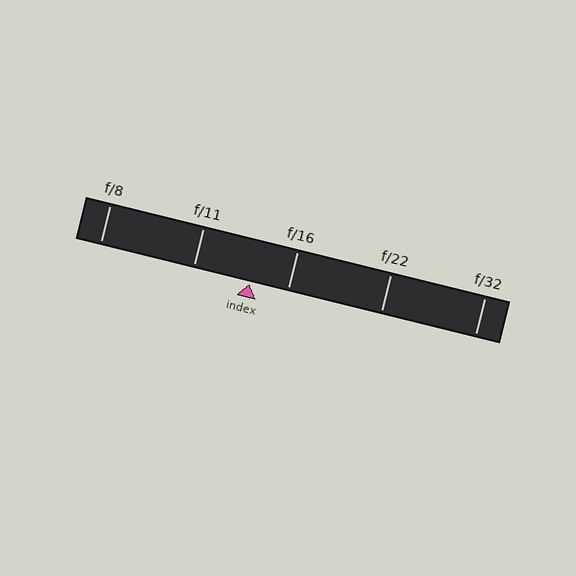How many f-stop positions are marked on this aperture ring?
There are 5 f-stop positions marked.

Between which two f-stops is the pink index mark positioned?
The index mark is between f/11 and f/16.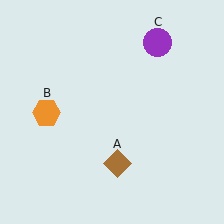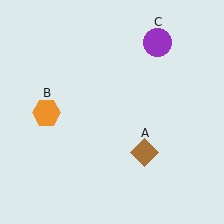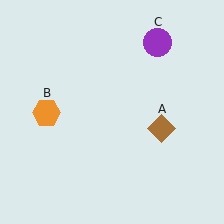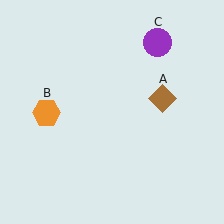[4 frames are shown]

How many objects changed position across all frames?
1 object changed position: brown diamond (object A).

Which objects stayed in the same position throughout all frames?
Orange hexagon (object B) and purple circle (object C) remained stationary.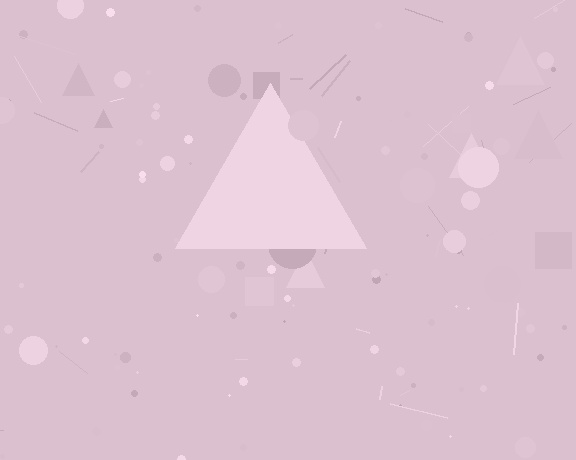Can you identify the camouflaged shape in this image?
The camouflaged shape is a triangle.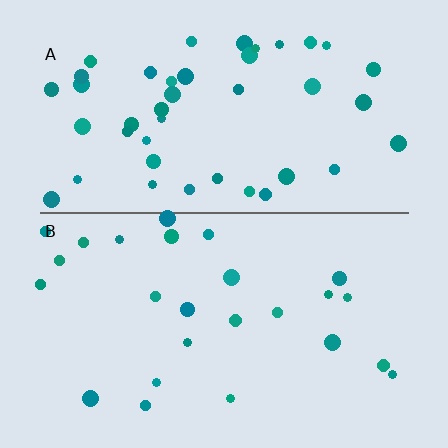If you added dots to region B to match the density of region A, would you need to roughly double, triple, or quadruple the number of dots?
Approximately double.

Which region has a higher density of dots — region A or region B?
A (the top).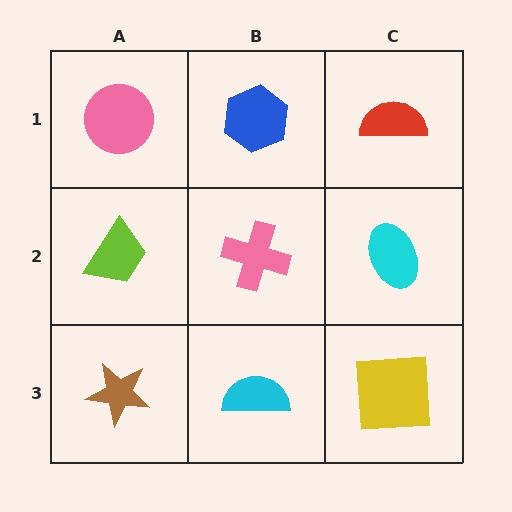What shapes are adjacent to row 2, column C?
A red semicircle (row 1, column C), a yellow square (row 3, column C), a pink cross (row 2, column B).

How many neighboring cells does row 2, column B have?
4.